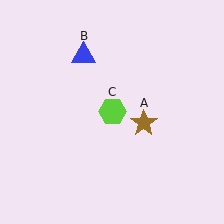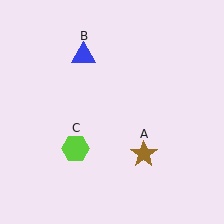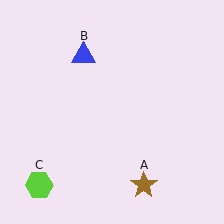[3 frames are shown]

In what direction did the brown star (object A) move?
The brown star (object A) moved down.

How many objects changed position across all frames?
2 objects changed position: brown star (object A), lime hexagon (object C).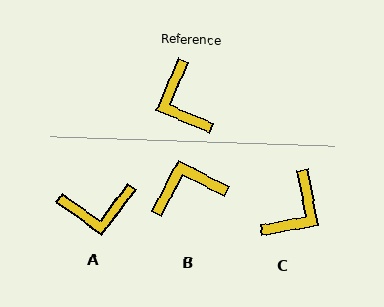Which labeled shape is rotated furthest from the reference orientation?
C, about 124 degrees away.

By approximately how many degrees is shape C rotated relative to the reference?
Approximately 124 degrees counter-clockwise.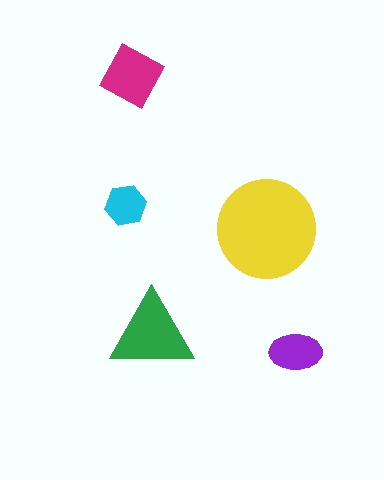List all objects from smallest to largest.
The cyan hexagon, the purple ellipse, the magenta diamond, the green triangle, the yellow circle.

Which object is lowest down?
The purple ellipse is bottommost.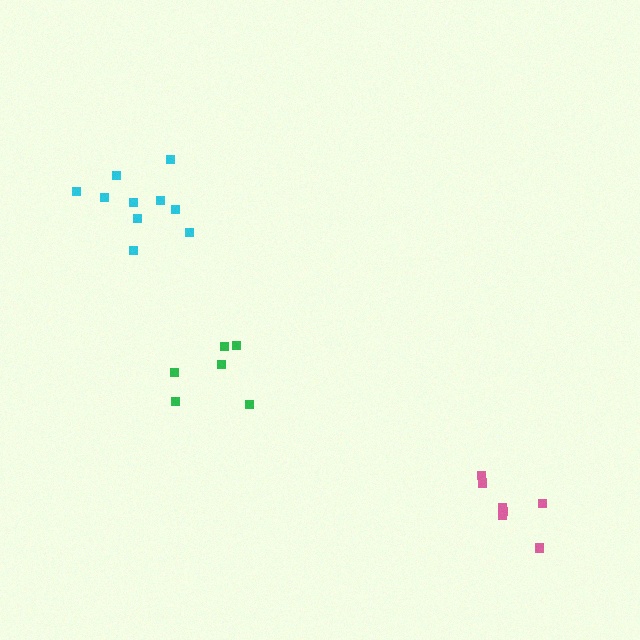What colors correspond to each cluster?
The clusters are colored: cyan, green, pink.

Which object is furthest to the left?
The cyan cluster is leftmost.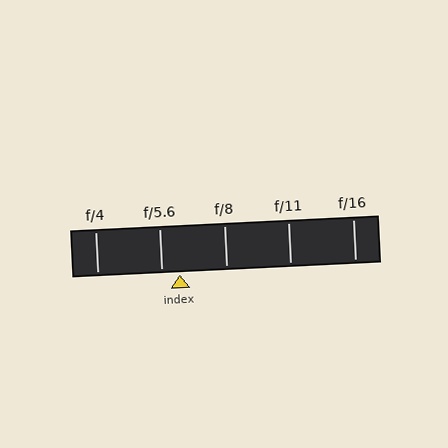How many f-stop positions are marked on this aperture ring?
There are 5 f-stop positions marked.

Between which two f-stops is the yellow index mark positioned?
The index mark is between f/5.6 and f/8.